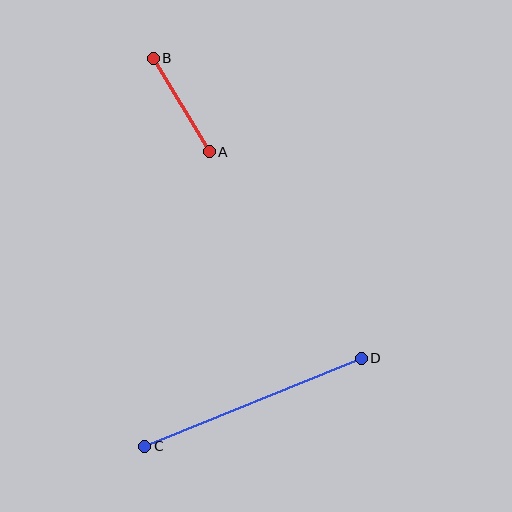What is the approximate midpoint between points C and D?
The midpoint is at approximately (253, 402) pixels.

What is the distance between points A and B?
The distance is approximately 109 pixels.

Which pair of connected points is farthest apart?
Points C and D are farthest apart.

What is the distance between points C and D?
The distance is approximately 234 pixels.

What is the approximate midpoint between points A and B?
The midpoint is at approximately (181, 105) pixels.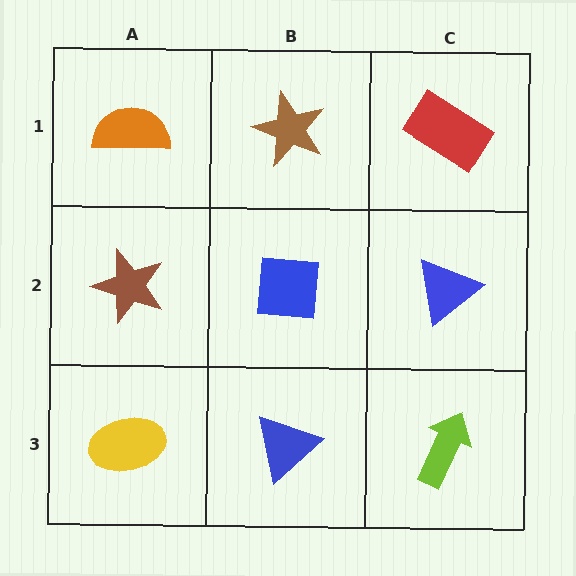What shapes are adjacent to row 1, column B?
A blue square (row 2, column B), an orange semicircle (row 1, column A), a red rectangle (row 1, column C).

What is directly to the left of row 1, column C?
A brown star.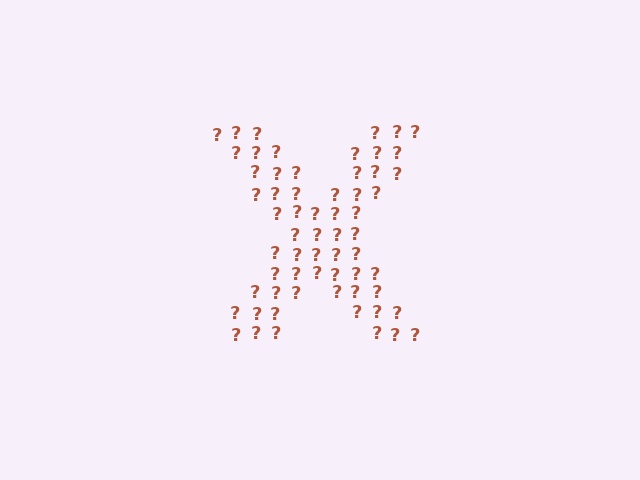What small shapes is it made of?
It is made of small question marks.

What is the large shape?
The large shape is the letter X.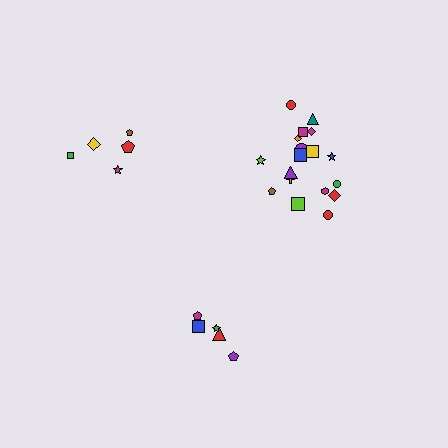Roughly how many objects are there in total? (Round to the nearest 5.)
Roughly 30 objects in total.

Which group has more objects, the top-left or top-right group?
The top-right group.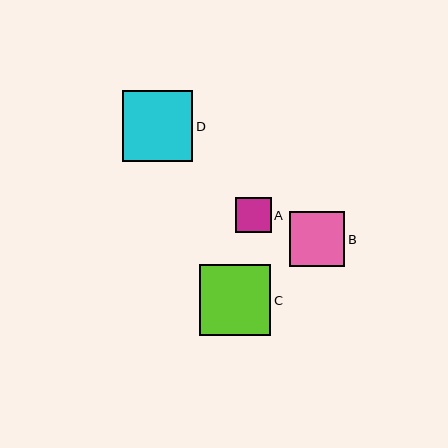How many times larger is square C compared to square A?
Square C is approximately 2.0 times the size of square A.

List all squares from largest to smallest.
From largest to smallest: C, D, B, A.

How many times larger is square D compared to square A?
Square D is approximately 2.0 times the size of square A.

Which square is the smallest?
Square A is the smallest with a size of approximately 35 pixels.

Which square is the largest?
Square C is the largest with a size of approximately 71 pixels.